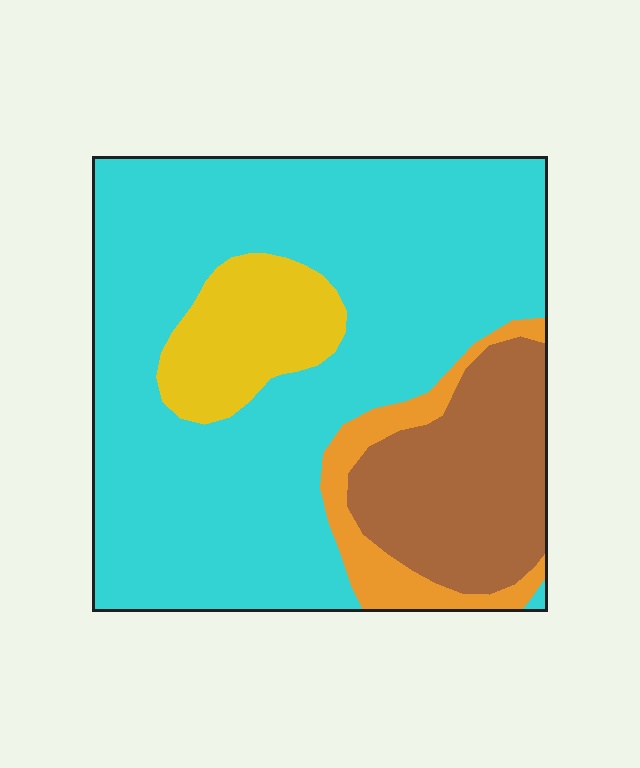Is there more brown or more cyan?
Cyan.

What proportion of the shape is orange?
Orange takes up about one tenth (1/10) of the shape.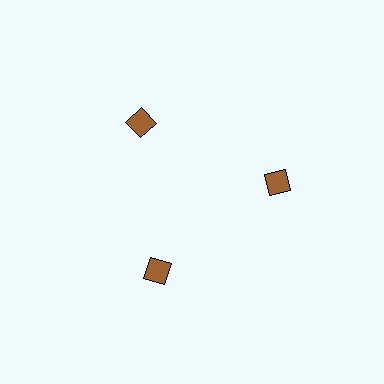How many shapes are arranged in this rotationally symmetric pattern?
There are 3 shapes, arranged in 3 groups of 1.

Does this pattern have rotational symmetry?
Yes, this pattern has 3-fold rotational symmetry. It looks the same after rotating 120 degrees around the center.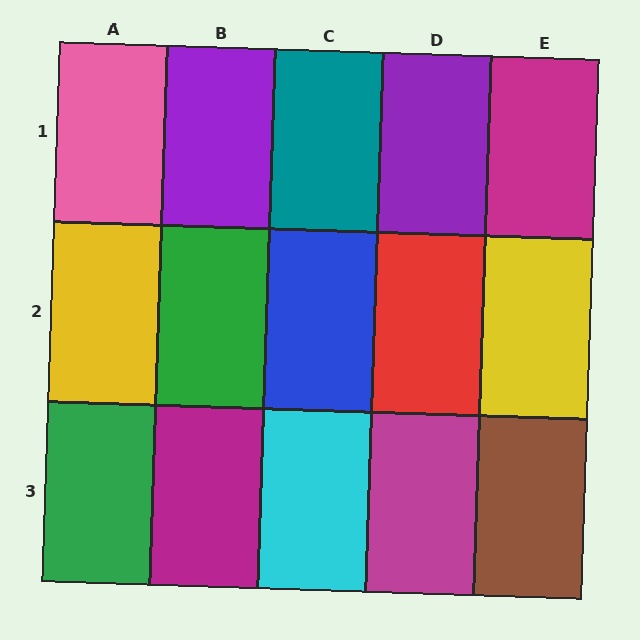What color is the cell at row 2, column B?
Green.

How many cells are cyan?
1 cell is cyan.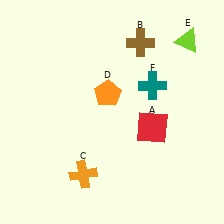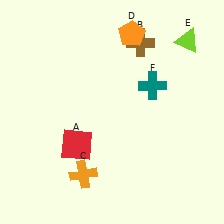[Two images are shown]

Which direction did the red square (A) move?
The red square (A) moved left.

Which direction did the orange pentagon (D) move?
The orange pentagon (D) moved up.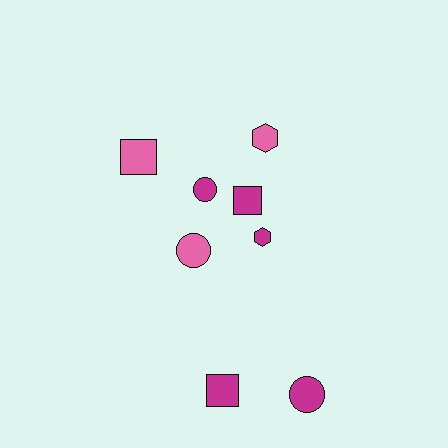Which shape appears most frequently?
Circle, with 3 objects.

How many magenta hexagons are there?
There is 1 magenta hexagon.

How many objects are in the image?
There are 8 objects.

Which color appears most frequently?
Magenta, with 5 objects.